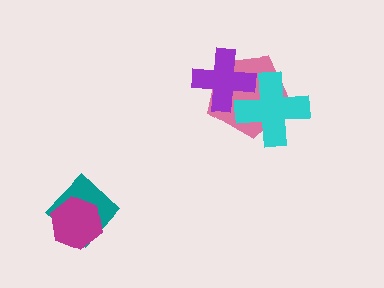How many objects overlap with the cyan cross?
2 objects overlap with the cyan cross.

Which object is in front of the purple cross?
The cyan cross is in front of the purple cross.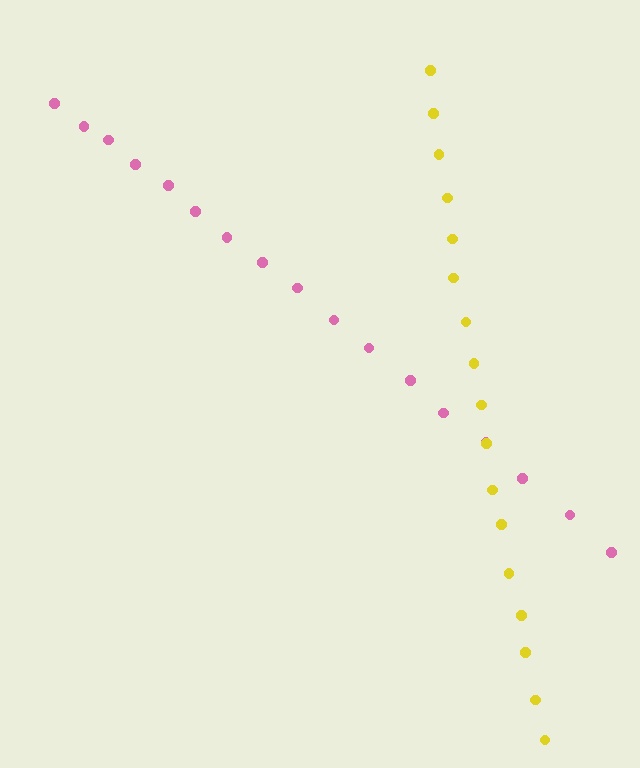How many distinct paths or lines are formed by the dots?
There are 2 distinct paths.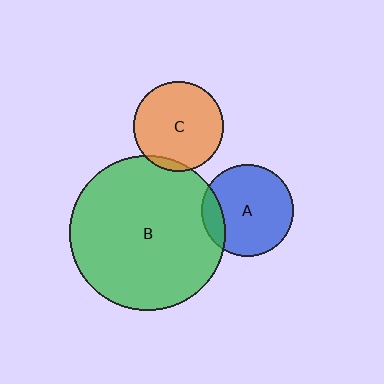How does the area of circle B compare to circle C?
Approximately 3.0 times.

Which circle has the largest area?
Circle B (green).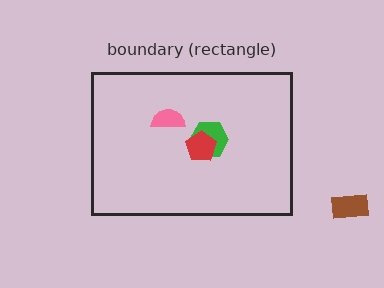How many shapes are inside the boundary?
3 inside, 1 outside.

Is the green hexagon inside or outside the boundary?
Inside.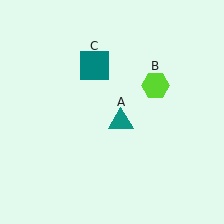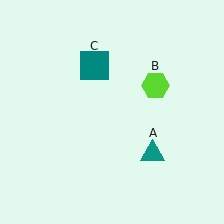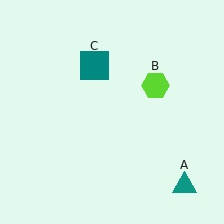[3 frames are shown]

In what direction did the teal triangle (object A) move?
The teal triangle (object A) moved down and to the right.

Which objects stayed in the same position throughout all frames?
Lime hexagon (object B) and teal square (object C) remained stationary.